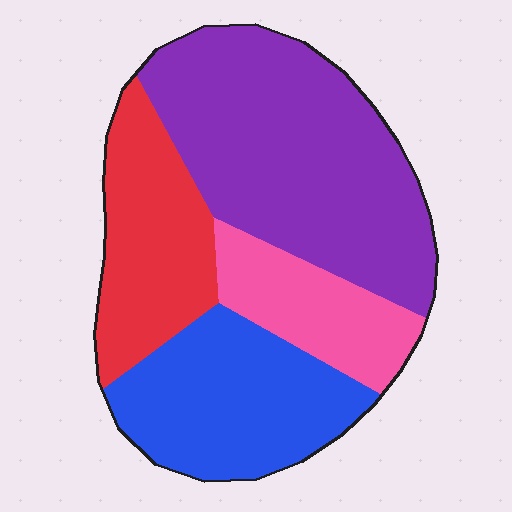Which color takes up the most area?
Purple, at roughly 40%.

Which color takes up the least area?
Pink, at roughly 15%.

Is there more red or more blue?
Blue.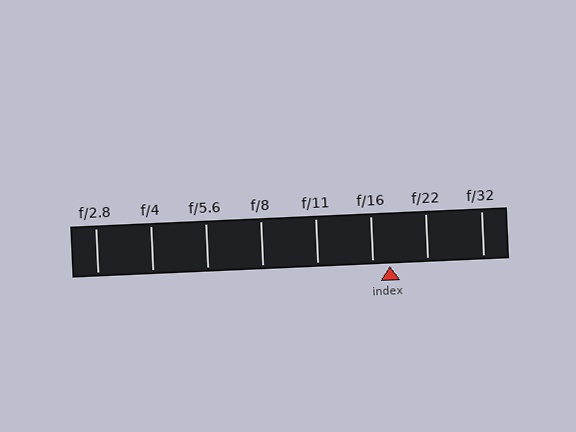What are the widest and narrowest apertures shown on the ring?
The widest aperture shown is f/2.8 and the narrowest is f/32.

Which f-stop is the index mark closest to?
The index mark is closest to f/16.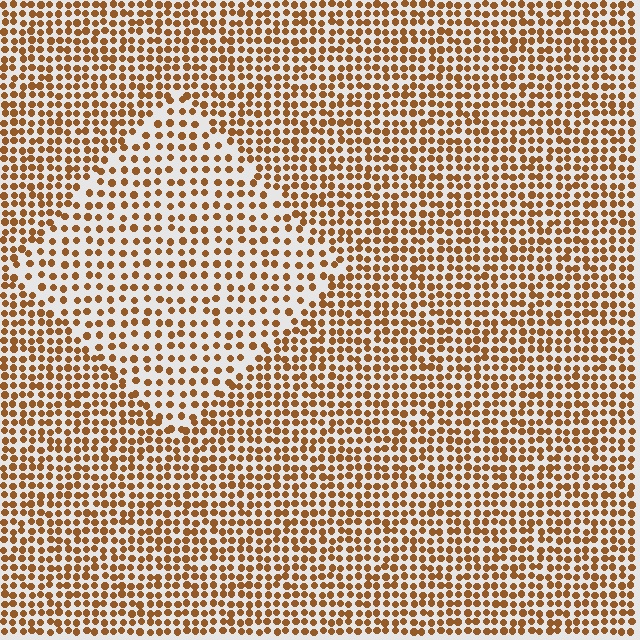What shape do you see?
I see a diamond.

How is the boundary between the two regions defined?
The boundary is defined by a change in element density (approximately 1.7x ratio). All elements are the same color, size, and shape.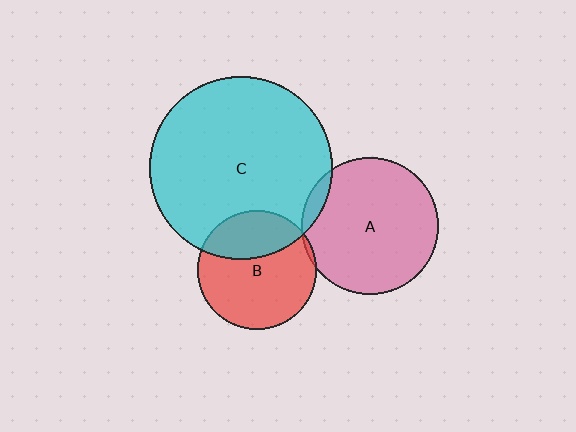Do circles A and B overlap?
Yes.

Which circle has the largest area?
Circle C (cyan).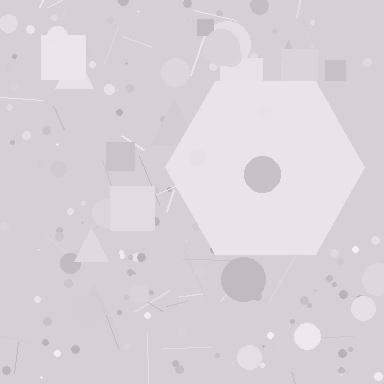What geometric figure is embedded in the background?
A hexagon is embedded in the background.